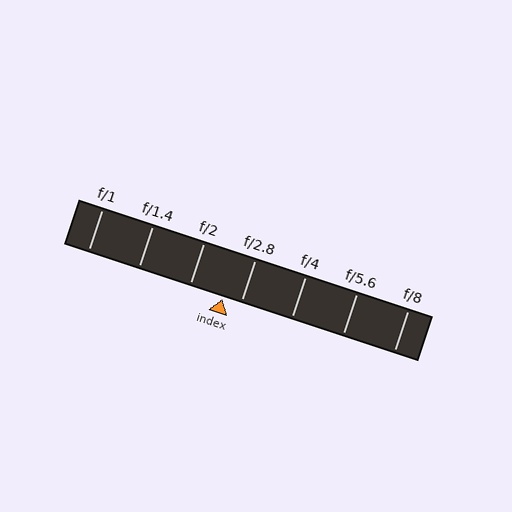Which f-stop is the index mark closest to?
The index mark is closest to f/2.8.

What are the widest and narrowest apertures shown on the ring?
The widest aperture shown is f/1 and the narrowest is f/8.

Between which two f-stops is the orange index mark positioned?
The index mark is between f/2 and f/2.8.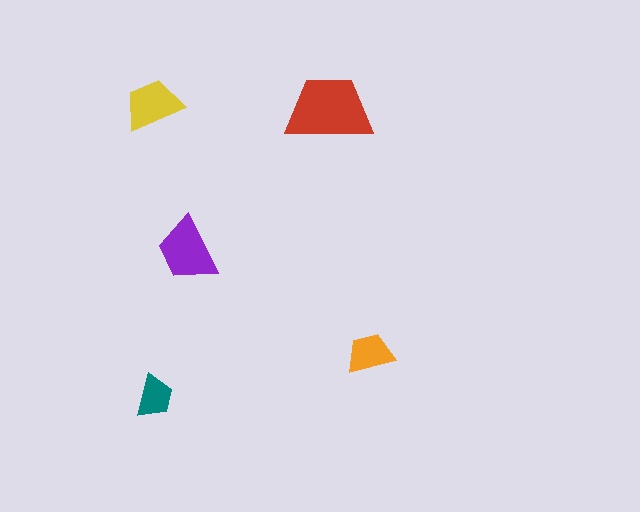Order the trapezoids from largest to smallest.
the red one, the purple one, the yellow one, the orange one, the teal one.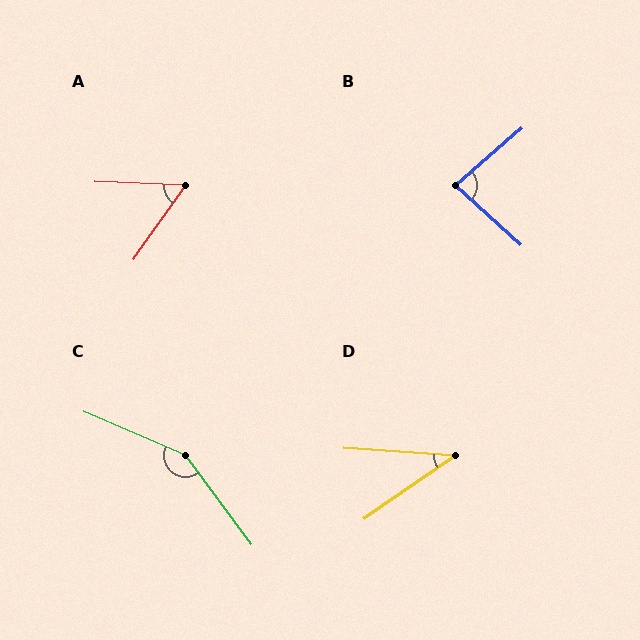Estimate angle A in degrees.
Approximately 57 degrees.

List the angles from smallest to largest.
D (38°), A (57°), B (83°), C (150°).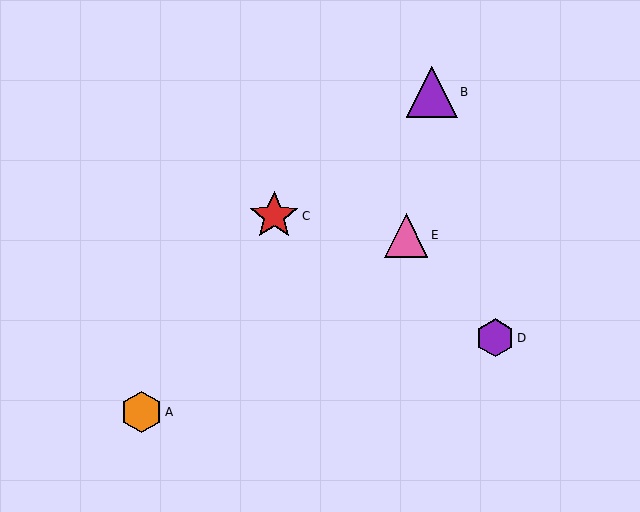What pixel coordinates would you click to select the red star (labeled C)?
Click at (274, 216) to select the red star C.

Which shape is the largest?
The purple triangle (labeled B) is the largest.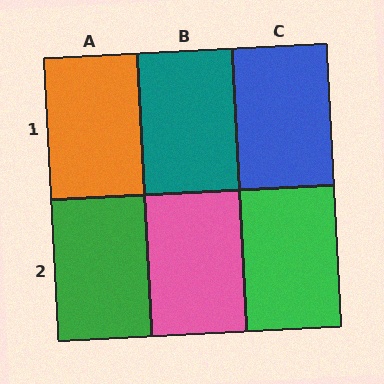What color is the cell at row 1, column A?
Orange.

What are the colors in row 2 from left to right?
Green, pink, green.